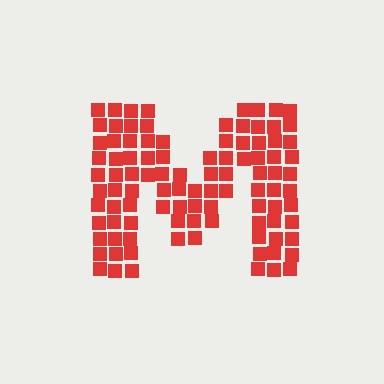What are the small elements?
The small elements are squares.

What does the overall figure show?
The overall figure shows the letter M.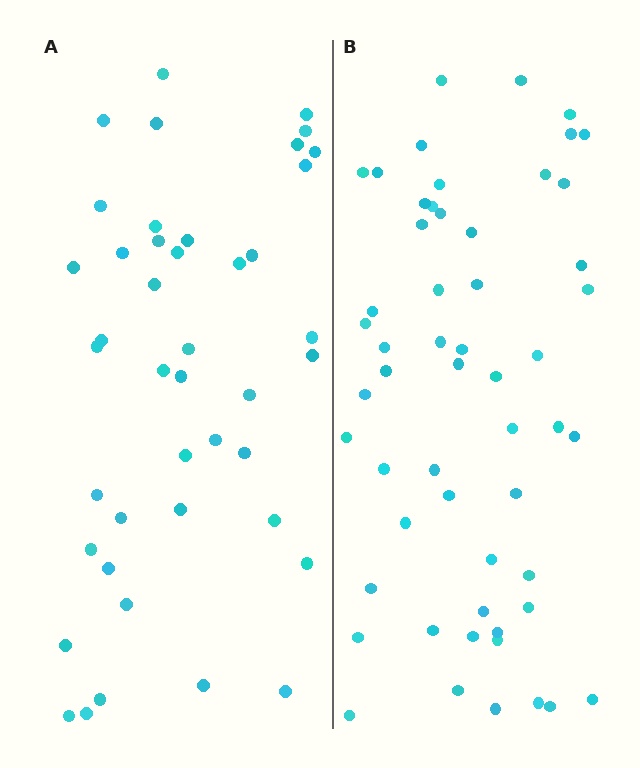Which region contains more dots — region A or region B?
Region B (the right region) has more dots.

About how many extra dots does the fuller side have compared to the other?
Region B has roughly 12 or so more dots than region A.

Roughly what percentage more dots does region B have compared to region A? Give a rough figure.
About 30% more.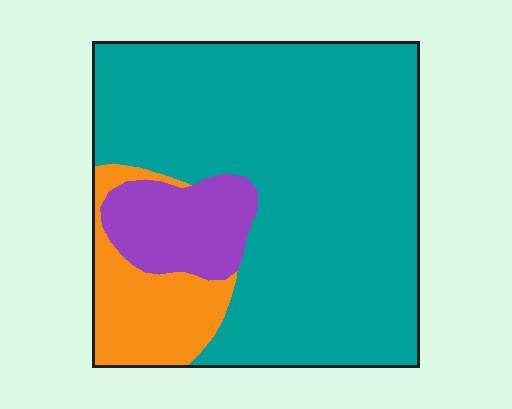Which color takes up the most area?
Teal, at roughly 75%.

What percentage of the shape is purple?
Purple covers 12% of the shape.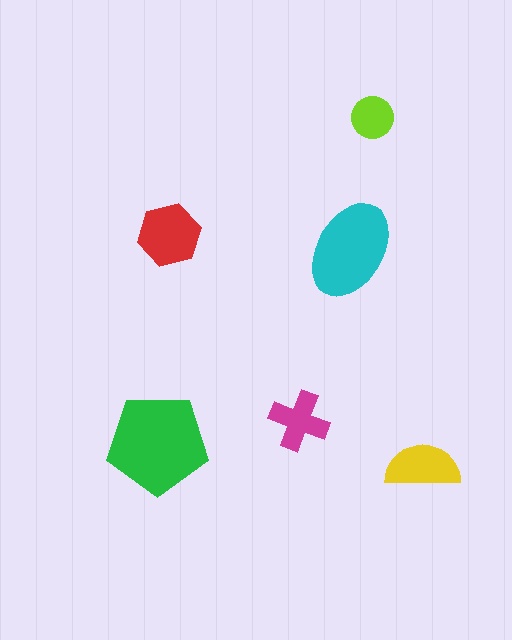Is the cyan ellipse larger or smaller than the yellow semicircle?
Larger.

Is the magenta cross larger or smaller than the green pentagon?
Smaller.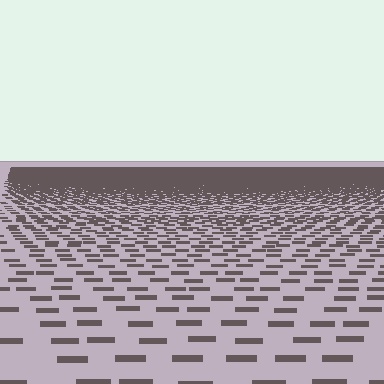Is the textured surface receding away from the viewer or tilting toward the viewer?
The surface is receding away from the viewer. Texture elements get smaller and denser toward the top.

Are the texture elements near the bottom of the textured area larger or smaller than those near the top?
Larger. Near the bottom, elements are closer to the viewer and appear at a bigger on-screen size.